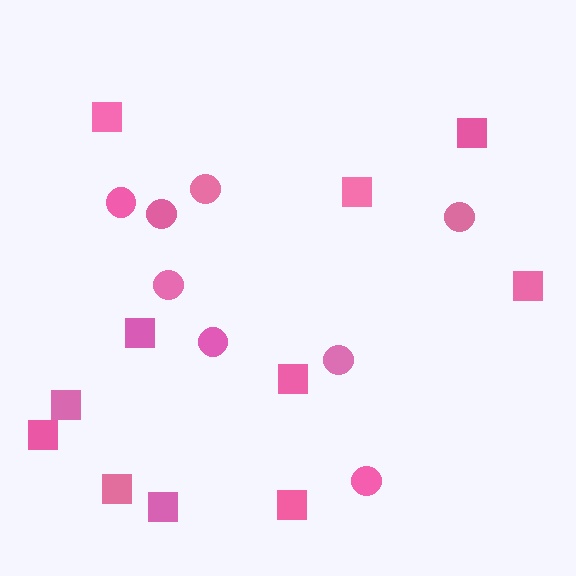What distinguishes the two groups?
There are 2 groups: one group of squares (11) and one group of circles (8).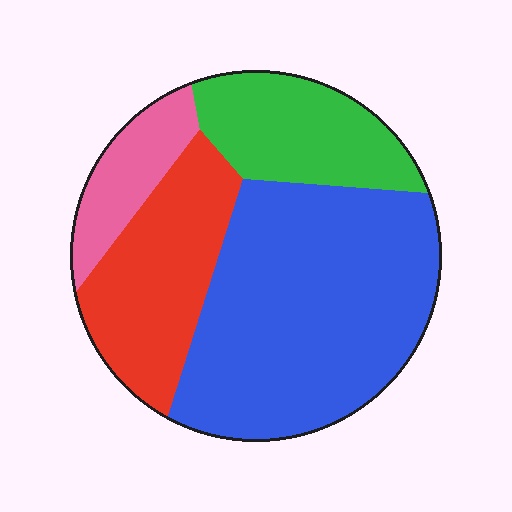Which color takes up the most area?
Blue, at roughly 50%.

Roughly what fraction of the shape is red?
Red covers about 20% of the shape.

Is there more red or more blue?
Blue.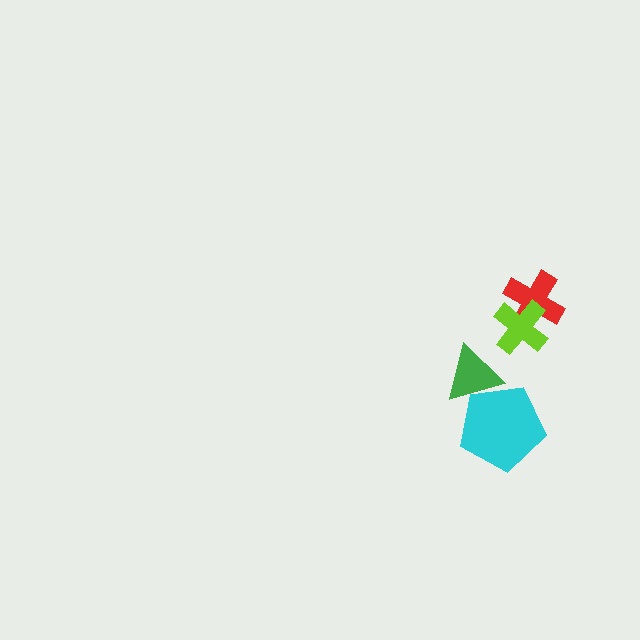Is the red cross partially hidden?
Yes, it is partially covered by another shape.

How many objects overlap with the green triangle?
1 object overlaps with the green triangle.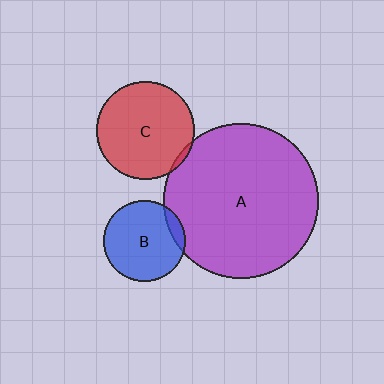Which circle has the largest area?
Circle A (purple).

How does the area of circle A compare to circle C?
Approximately 2.5 times.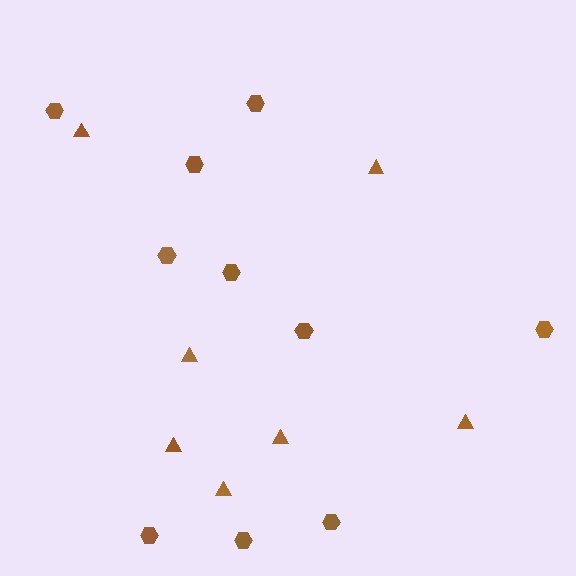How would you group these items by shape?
There are 2 groups: one group of triangles (7) and one group of hexagons (10).